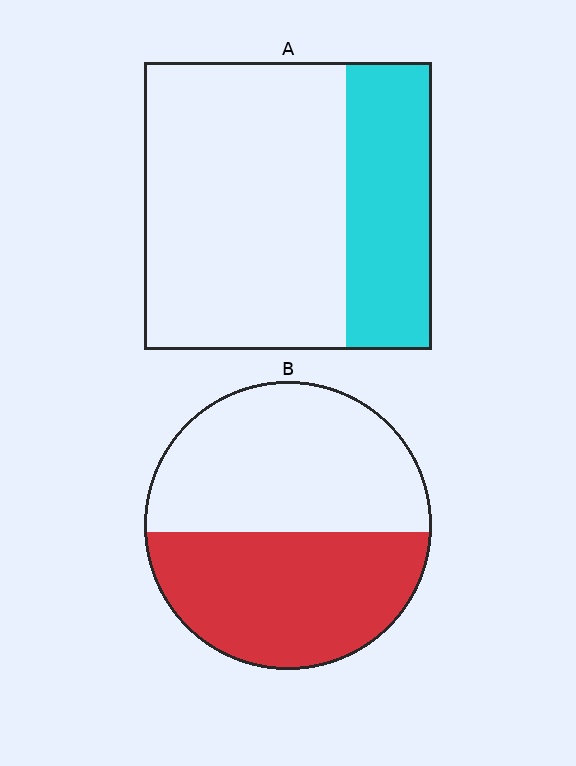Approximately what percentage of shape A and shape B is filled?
A is approximately 30% and B is approximately 45%.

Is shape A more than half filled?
No.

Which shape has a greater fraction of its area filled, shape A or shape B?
Shape B.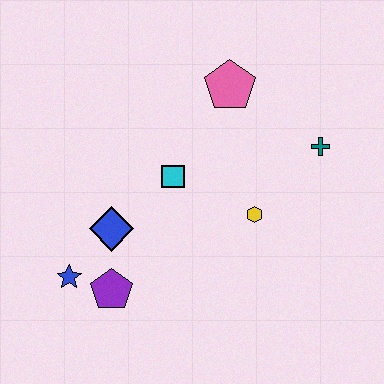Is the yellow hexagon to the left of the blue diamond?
No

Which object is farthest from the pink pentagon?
The blue star is farthest from the pink pentagon.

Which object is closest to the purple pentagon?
The blue star is closest to the purple pentagon.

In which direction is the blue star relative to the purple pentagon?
The blue star is to the left of the purple pentagon.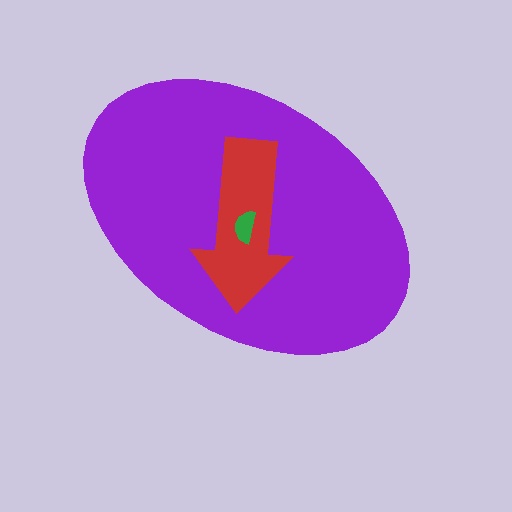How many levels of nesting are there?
3.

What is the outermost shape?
The purple ellipse.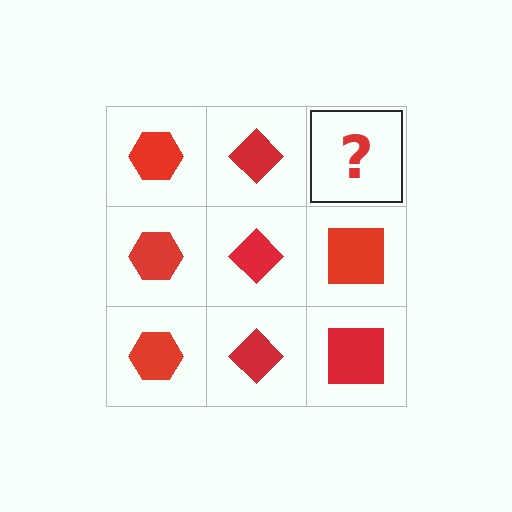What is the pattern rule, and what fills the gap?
The rule is that each column has a consistent shape. The gap should be filled with a red square.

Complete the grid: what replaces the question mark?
The question mark should be replaced with a red square.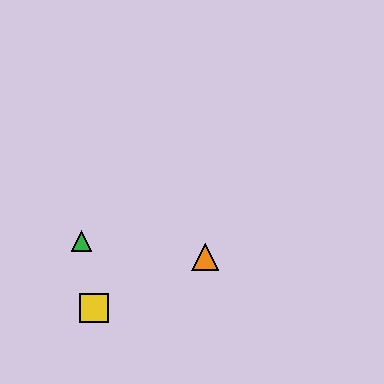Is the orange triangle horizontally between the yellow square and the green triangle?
No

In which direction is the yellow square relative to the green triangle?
The yellow square is below the green triangle.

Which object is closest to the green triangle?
The yellow square is closest to the green triangle.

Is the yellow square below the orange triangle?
Yes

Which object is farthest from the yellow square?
The orange triangle is farthest from the yellow square.